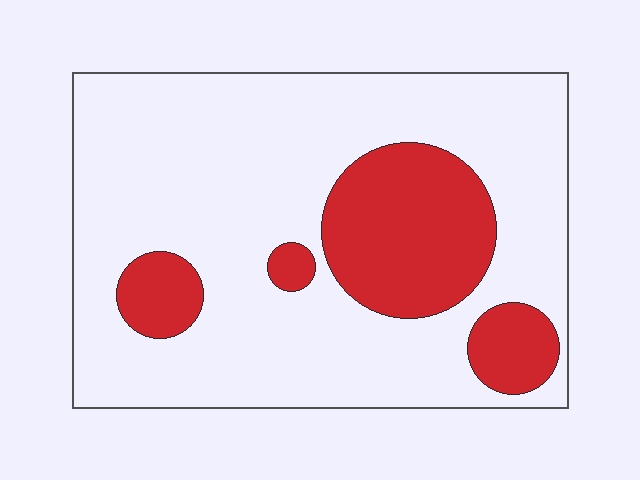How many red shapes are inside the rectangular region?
4.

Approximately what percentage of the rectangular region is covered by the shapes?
Approximately 25%.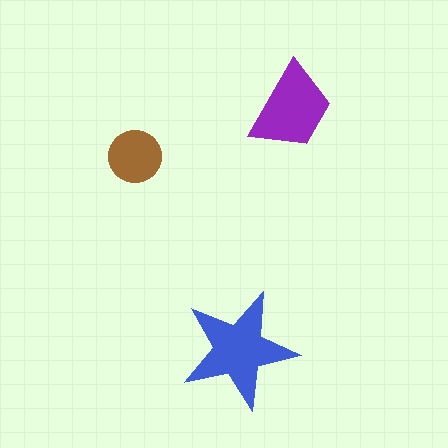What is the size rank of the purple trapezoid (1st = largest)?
2nd.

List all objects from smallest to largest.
The brown circle, the purple trapezoid, the blue star.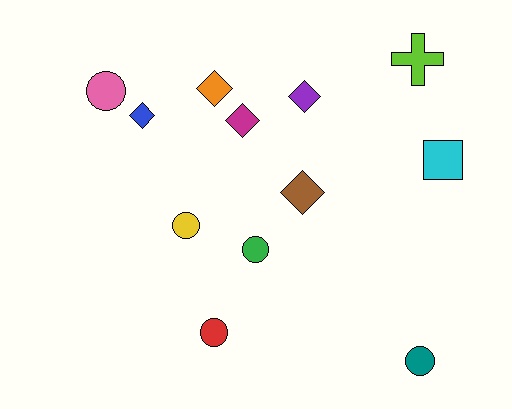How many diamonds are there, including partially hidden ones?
There are 5 diamonds.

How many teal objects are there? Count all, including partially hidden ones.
There is 1 teal object.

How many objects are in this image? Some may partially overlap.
There are 12 objects.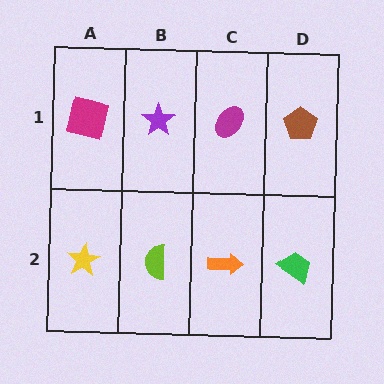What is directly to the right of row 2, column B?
An orange arrow.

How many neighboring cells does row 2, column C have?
3.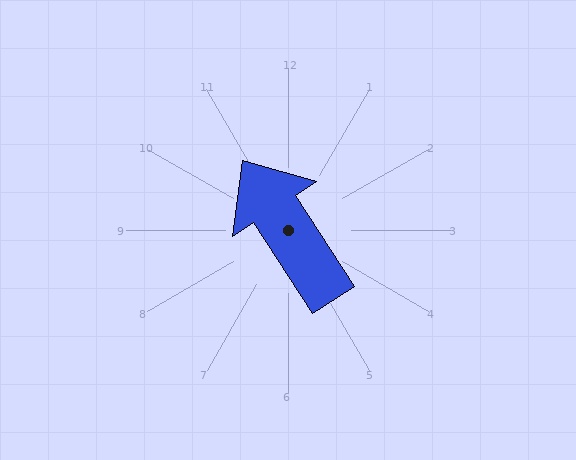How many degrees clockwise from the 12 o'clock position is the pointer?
Approximately 327 degrees.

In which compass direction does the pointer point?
Northwest.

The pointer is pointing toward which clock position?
Roughly 11 o'clock.